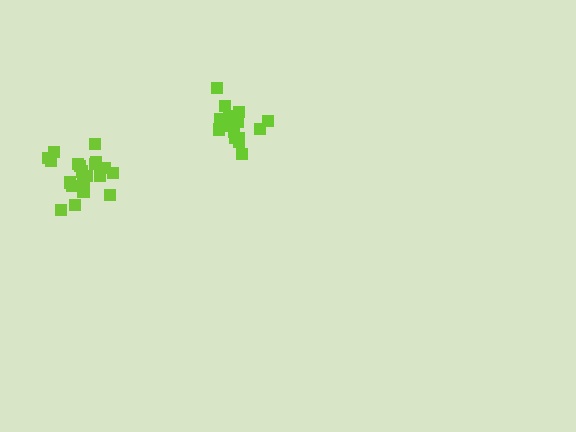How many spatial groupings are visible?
There are 2 spatial groupings.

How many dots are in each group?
Group 1: 15 dots, Group 2: 20 dots (35 total).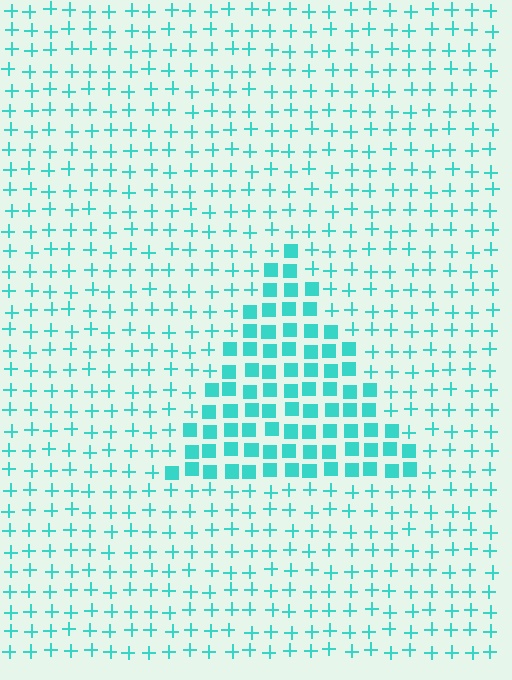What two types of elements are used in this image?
The image uses squares inside the triangle region and plus signs outside it.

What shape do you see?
I see a triangle.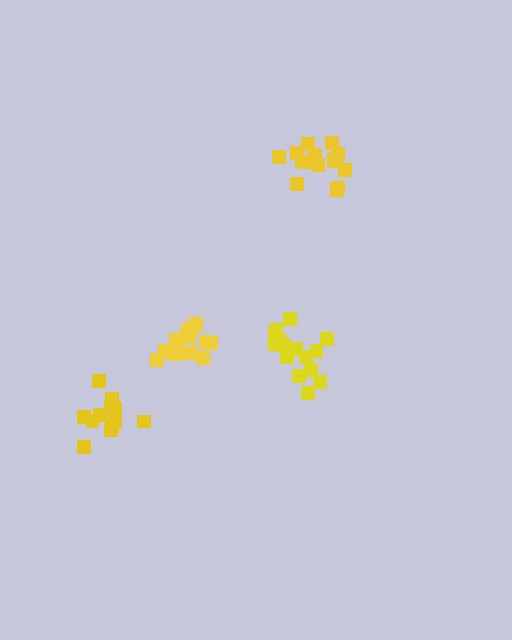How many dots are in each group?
Group 1: 12 dots, Group 2: 15 dots, Group 3: 15 dots, Group 4: 13 dots (55 total).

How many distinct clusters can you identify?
There are 4 distinct clusters.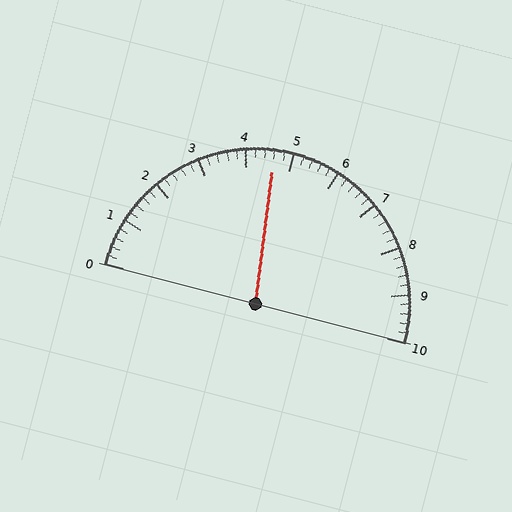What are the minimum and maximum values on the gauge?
The gauge ranges from 0 to 10.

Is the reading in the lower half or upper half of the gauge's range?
The reading is in the lower half of the range (0 to 10).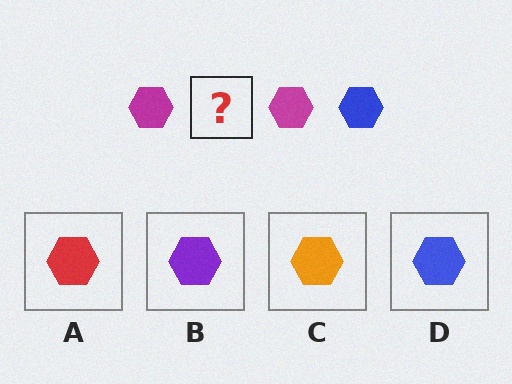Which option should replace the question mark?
Option D.